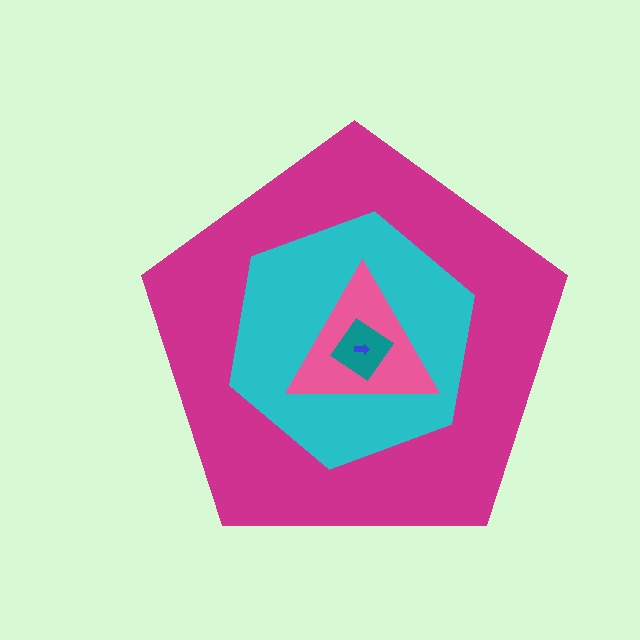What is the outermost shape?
The magenta pentagon.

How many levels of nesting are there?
5.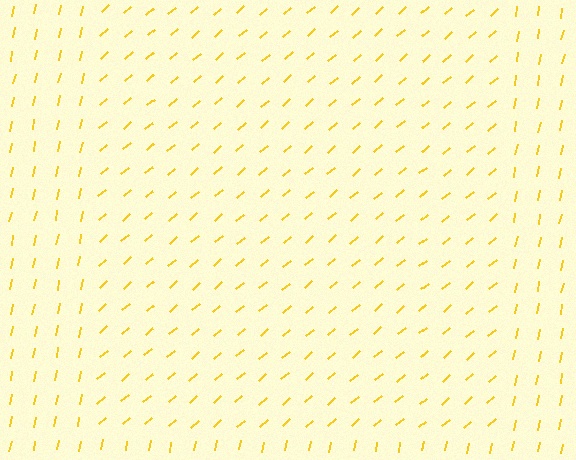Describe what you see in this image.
The image is filled with small yellow line segments. A rectangle region in the image has lines oriented differently from the surrounding lines, creating a visible texture boundary.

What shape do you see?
I see a rectangle.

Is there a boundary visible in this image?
Yes, there is a texture boundary formed by a change in line orientation.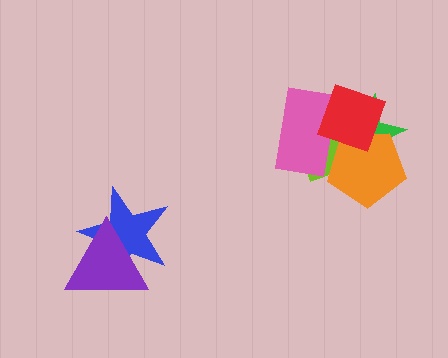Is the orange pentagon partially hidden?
Yes, it is partially covered by another shape.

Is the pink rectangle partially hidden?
Yes, it is partially covered by another shape.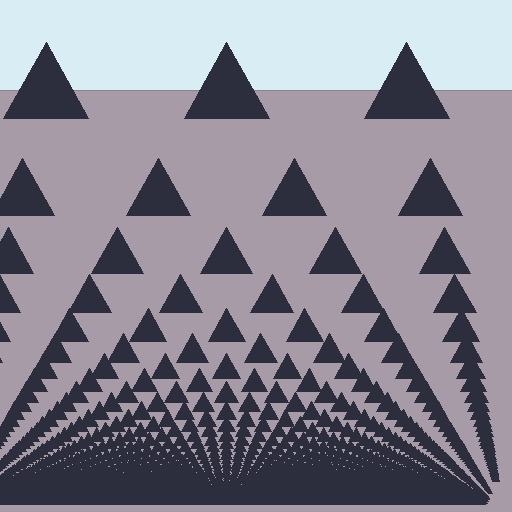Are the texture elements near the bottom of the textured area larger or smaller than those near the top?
Smaller. The gradient is inverted — elements near the bottom are smaller and denser.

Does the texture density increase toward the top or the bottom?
Density increases toward the bottom.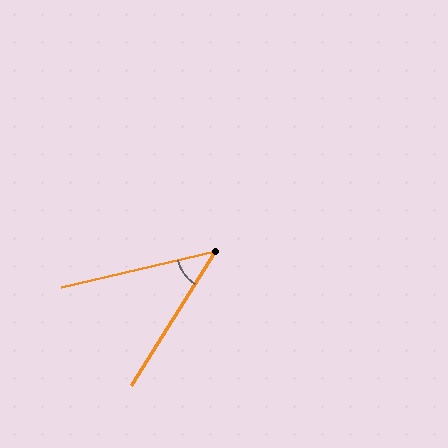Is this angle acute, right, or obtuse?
It is acute.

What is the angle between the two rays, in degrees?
Approximately 45 degrees.